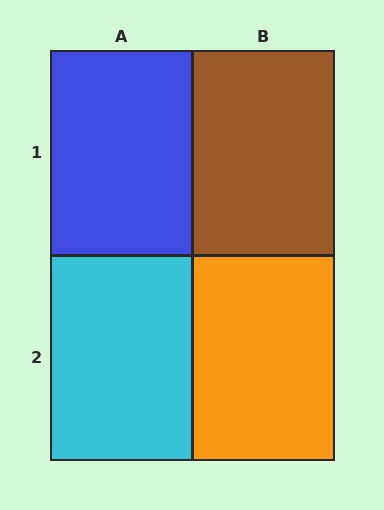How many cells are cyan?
1 cell is cyan.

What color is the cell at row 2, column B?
Orange.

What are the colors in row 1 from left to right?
Blue, brown.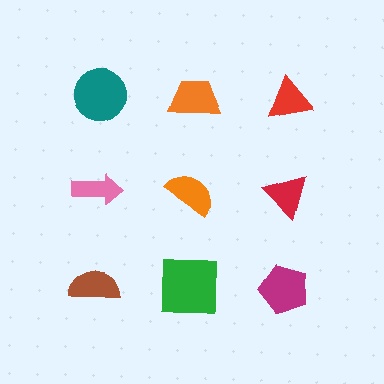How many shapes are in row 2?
3 shapes.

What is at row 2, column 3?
A red triangle.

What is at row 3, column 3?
A magenta pentagon.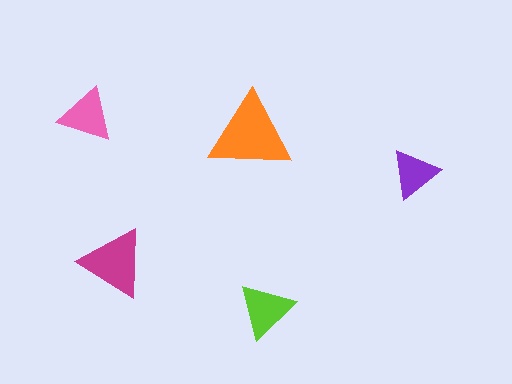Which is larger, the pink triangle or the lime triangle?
The lime one.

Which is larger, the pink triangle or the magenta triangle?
The magenta one.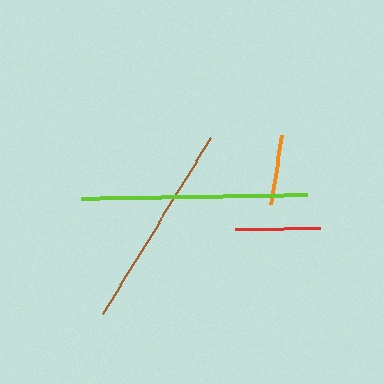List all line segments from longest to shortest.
From longest to shortest: lime, brown, red, orange.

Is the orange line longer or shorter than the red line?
The red line is longer than the orange line.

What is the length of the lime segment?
The lime segment is approximately 226 pixels long.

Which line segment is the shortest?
The orange line is the shortest at approximately 70 pixels.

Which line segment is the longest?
The lime line is the longest at approximately 226 pixels.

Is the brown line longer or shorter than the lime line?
The lime line is longer than the brown line.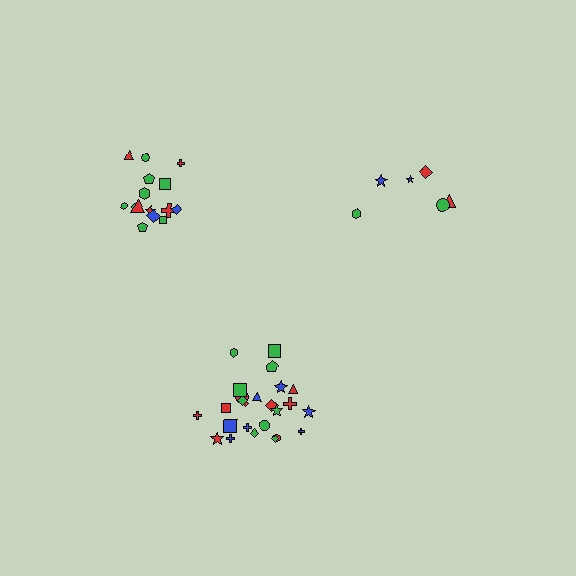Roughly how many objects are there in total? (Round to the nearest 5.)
Roughly 45 objects in total.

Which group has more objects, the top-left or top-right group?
The top-left group.